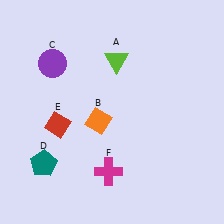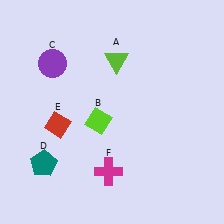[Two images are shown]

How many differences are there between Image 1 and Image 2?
There is 1 difference between the two images.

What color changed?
The diamond (B) changed from orange in Image 1 to lime in Image 2.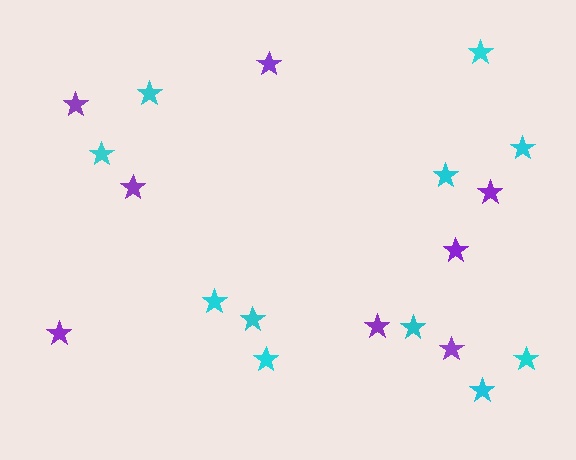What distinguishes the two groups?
There are 2 groups: one group of cyan stars (11) and one group of purple stars (8).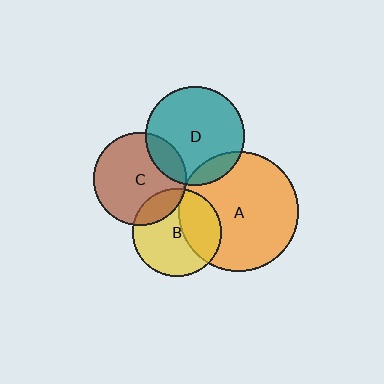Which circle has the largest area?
Circle A (orange).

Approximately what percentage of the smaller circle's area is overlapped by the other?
Approximately 10%.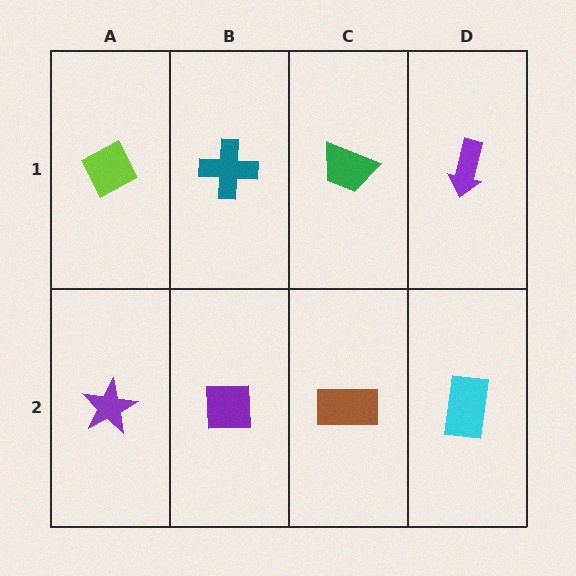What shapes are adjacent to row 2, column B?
A teal cross (row 1, column B), a purple star (row 2, column A), a brown rectangle (row 2, column C).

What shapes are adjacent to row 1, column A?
A purple star (row 2, column A), a teal cross (row 1, column B).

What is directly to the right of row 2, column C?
A cyan rectangle.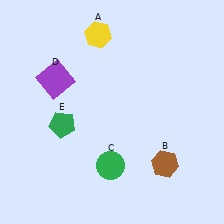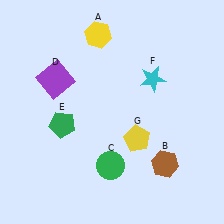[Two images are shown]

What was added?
A cyan star (F), a yellow pentagon (G) were added in Image 2.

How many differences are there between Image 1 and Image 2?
There are 2 differences between the two images.